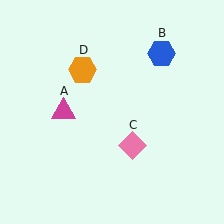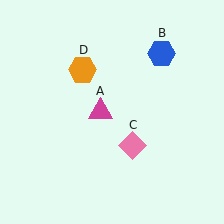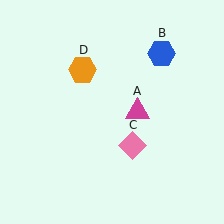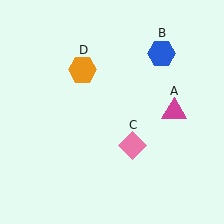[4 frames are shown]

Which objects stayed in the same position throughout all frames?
Blue hexagon (object B) and pink diamond (object C) and orange hexagon (object D) remained stationary.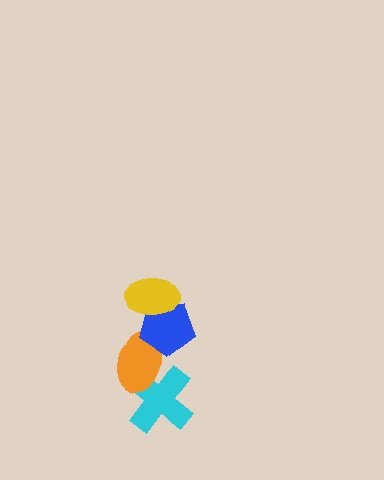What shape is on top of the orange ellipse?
The blue pentagon is on top of the orange ellipse.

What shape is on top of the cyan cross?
The orange ellipse is on top of the cyan cross.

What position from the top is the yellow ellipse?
The yellow ellipse is 1st from the top.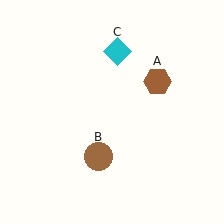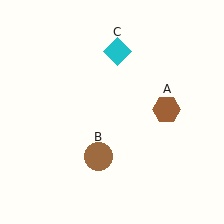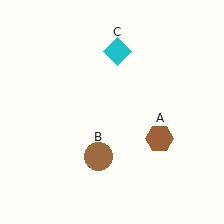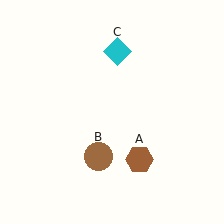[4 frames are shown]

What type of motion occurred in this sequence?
The brown hexagon (object A) rotated clockwise around the center of the scene.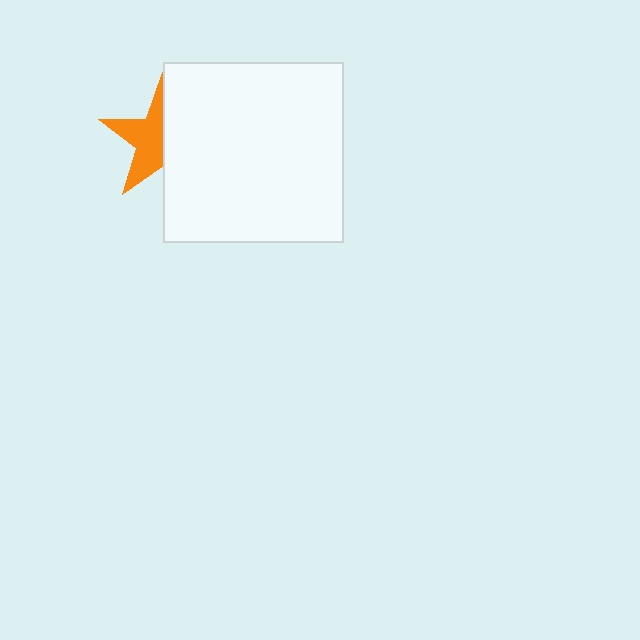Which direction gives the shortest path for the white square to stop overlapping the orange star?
Moving right gives the shortest separation.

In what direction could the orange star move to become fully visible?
The orange star could move left. That would shift it out from behind the white square entirely.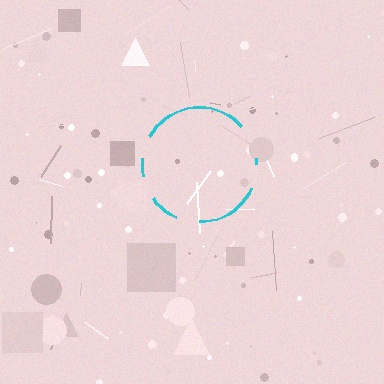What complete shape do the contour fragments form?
The contour fragments form a circle.